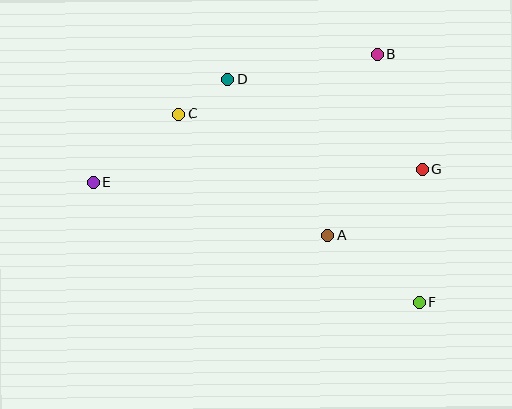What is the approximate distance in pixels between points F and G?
The distance between F and G is approximately 133 pixels.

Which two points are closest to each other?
Points C and D are closest to each other.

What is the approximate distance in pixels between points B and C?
The distance between B and C is approximately 207 pixels.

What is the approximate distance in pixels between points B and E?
The distance between B and E is approximately 311 pixels.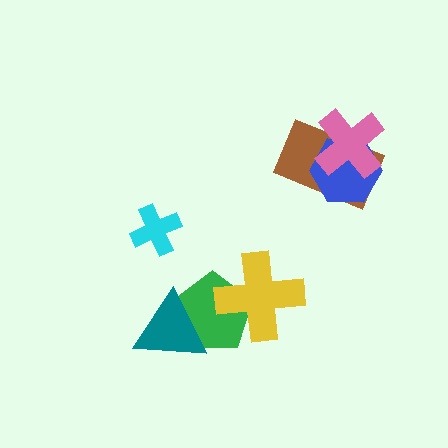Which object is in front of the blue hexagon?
The pink cross is in front of the blue hexagon.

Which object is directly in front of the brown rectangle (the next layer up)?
The blue hexagon is directly in front of the brown rectangle.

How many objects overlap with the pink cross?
2 objects overlap with the pink cross.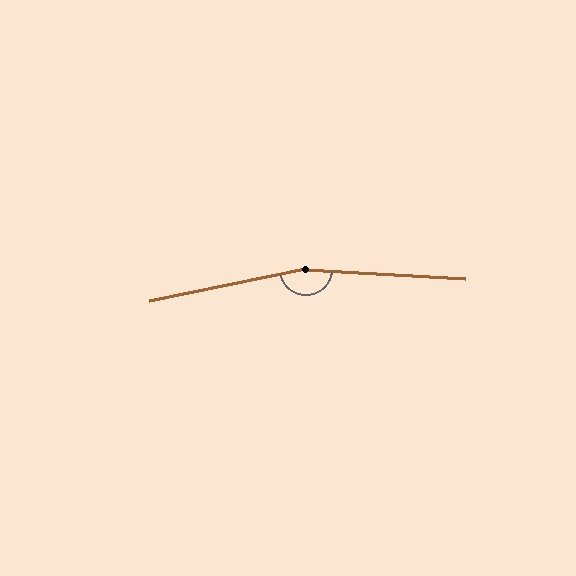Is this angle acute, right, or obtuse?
It is obtuse.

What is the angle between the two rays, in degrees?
Approximately 165 degrees.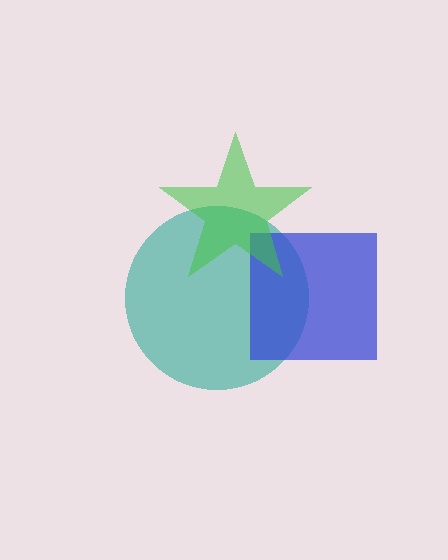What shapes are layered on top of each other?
The layered shapes are: a teal circle, a blue square, a green star.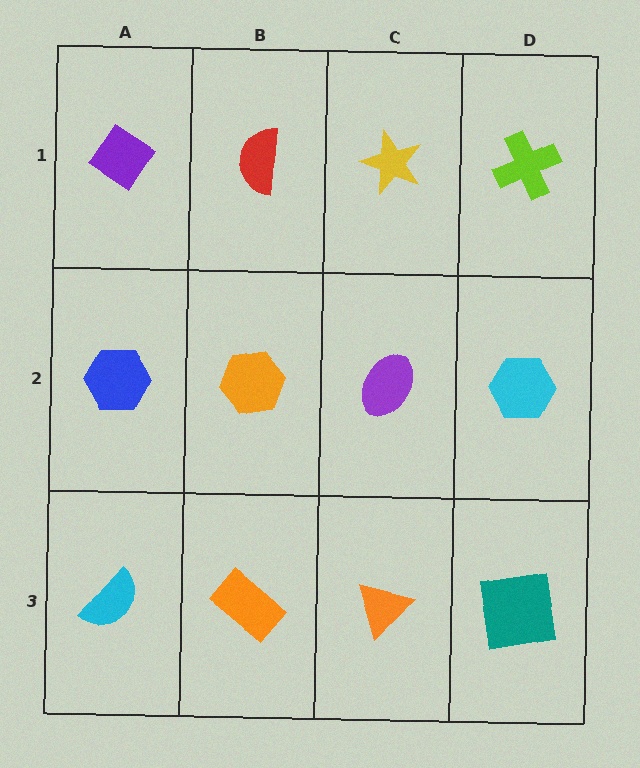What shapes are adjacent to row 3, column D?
A cyan hexagon (row 2, column D), an orange triangle (row 3, column C).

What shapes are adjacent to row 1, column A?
A blue hexagon (row 2, column A), a red semicircle (row 1, column B).